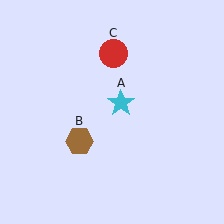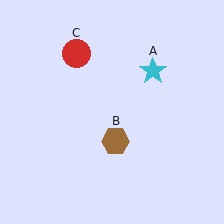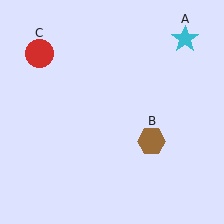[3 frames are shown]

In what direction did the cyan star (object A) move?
The cyan star (object A) moved up and to the right.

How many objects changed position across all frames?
3 objects changed position: cyan star (object A), brown hexagon (object B), red circle (object C).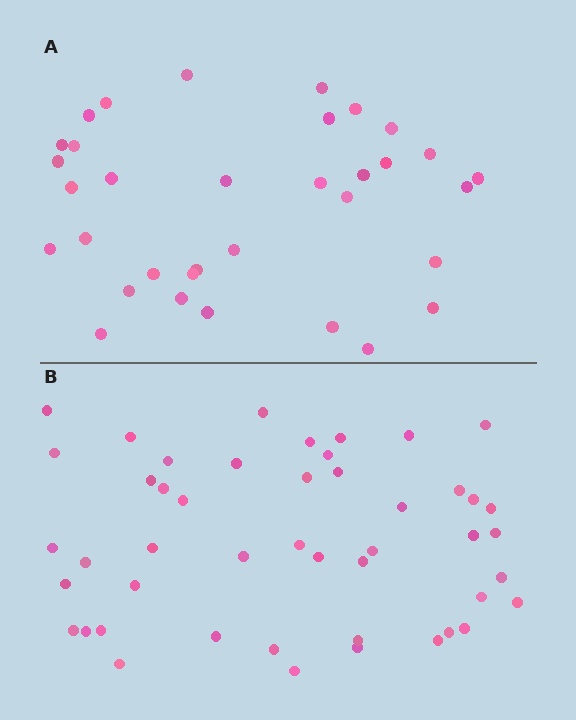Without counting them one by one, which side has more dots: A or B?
Region B (the bottom region) has more dots.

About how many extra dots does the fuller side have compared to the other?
Region B has approximately 15 more dots than region A.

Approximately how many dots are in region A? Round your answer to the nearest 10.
About 30 dots. (The exact count is 34, which rounds to 30.)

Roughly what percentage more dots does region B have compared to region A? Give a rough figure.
About 40% more.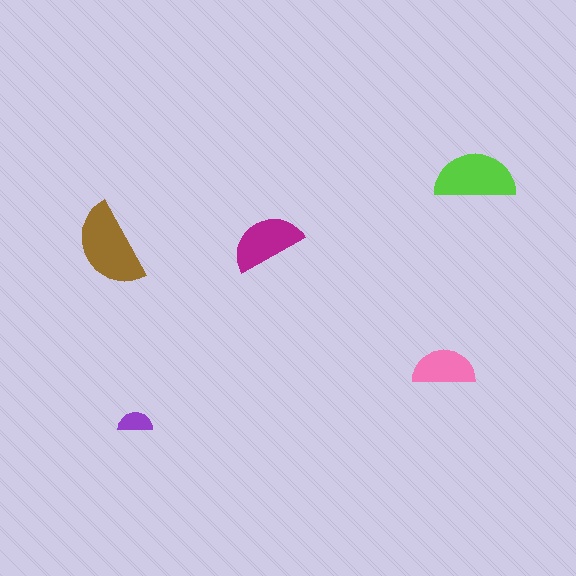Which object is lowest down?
The purple semicircle is bottommost.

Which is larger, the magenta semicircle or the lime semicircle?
The lime one.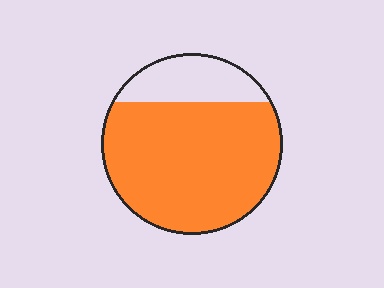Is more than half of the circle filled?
Yes.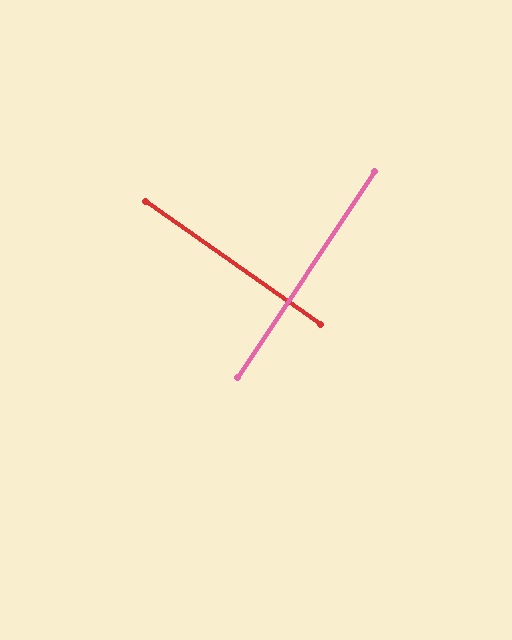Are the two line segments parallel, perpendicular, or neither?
Perpendicular — they meet at approximately 88°.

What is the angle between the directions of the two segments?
Approximately 88 degrees.